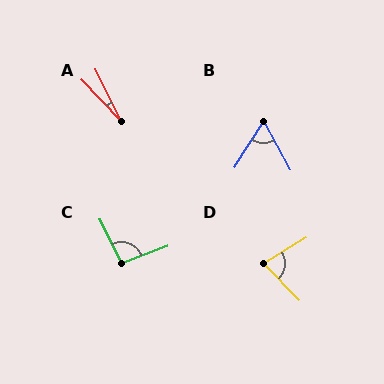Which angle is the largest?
C, at approximately 95 degrees.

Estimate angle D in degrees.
Approximately 77 degrees.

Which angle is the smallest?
A, at approximately 18 degrees.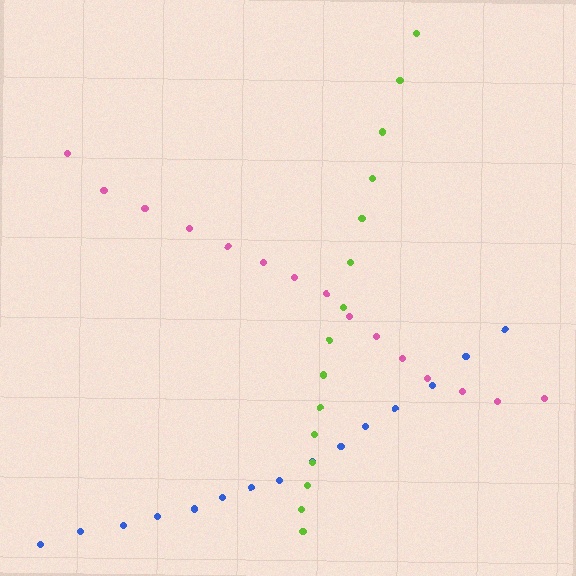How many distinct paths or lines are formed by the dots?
There are 3 distinct paths.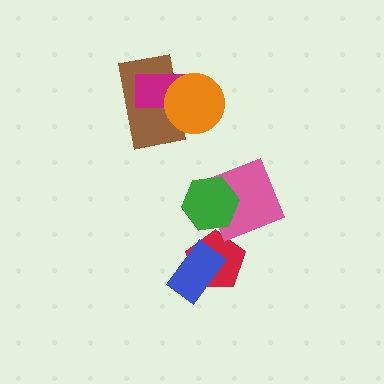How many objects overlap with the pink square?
1 object overlaps with the pink square.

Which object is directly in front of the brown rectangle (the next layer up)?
The magenta rectangle is directly in front of the brown rectangle.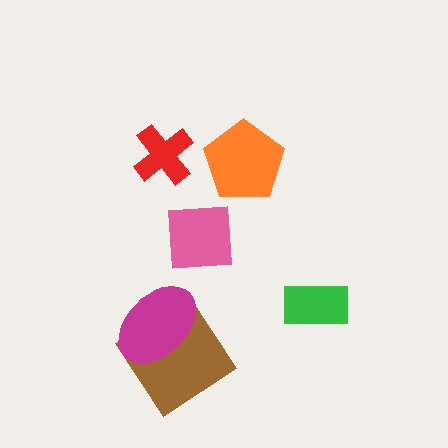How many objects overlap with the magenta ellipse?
1 object overlaps with the magenta ellipse.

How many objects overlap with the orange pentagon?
0 objects overlap with the orange pentagon.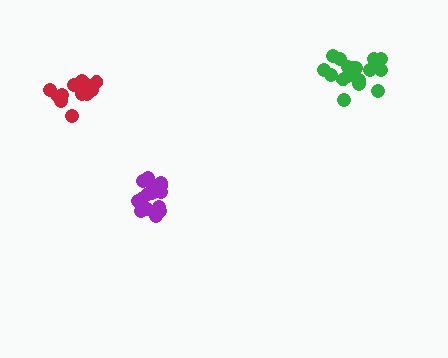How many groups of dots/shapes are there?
There are 3 groups.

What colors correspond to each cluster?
The clusters are colored: green, purple, red.